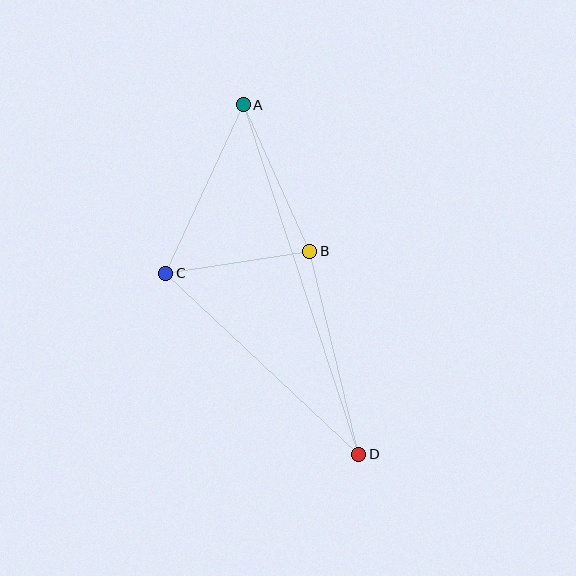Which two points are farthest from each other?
Points A and D are farthest from each other.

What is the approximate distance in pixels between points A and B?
The distance between A and B is approximately 161 pixels.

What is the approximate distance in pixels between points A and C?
The distance between A and C is approximately 186 pixels.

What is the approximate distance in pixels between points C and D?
The distance between C and D is approximately 265 pixels.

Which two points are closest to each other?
Points B and C are closest to each other.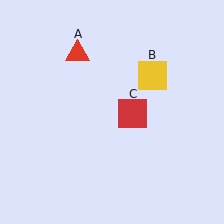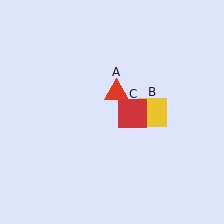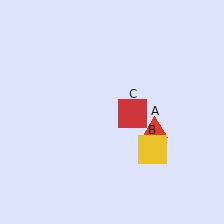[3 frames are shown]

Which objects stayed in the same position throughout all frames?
Red square (object C) remained stationary.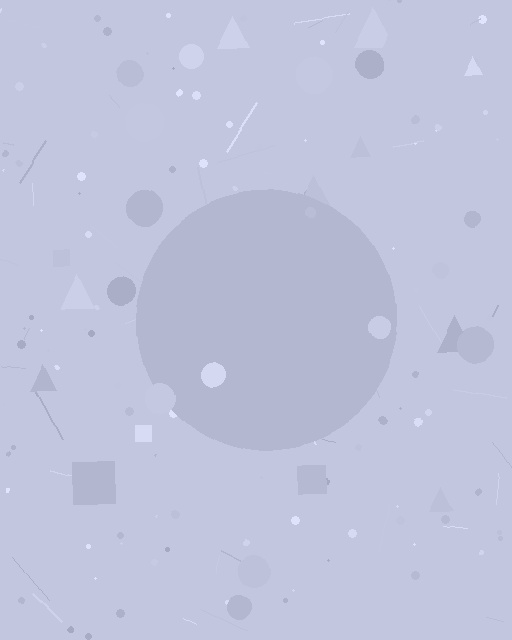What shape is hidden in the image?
A circle is hidden in the image.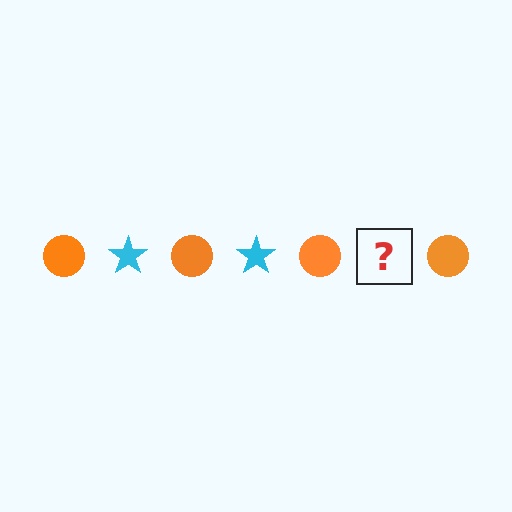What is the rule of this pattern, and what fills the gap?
The rule is that the pattern alternates between orange circle and cyan star. The gap should be filled with a cyan star.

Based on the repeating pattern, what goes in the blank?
The blank should be a cyan star.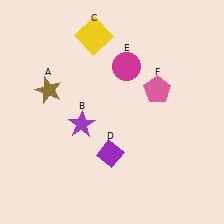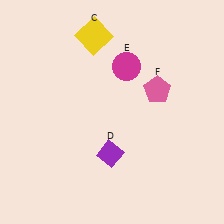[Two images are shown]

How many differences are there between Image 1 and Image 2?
There are 2 differences between the two images.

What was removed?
The purple star (B), the brown star (A) were removed in Image 2.